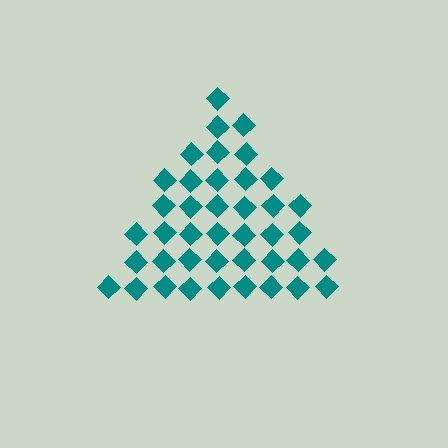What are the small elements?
The small elements are diamonds.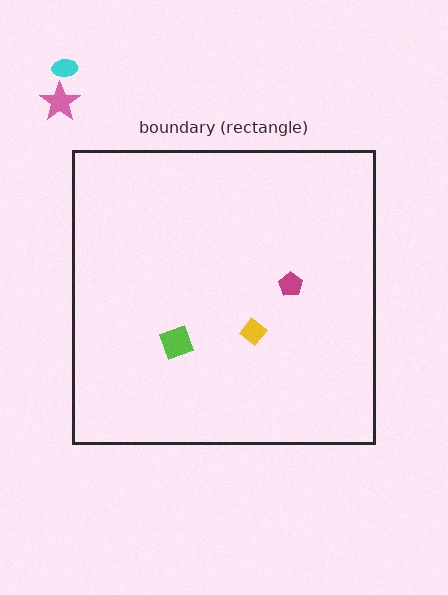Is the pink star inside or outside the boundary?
Outside.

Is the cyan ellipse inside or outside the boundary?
Outside.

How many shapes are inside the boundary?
3 inside, 2 outside.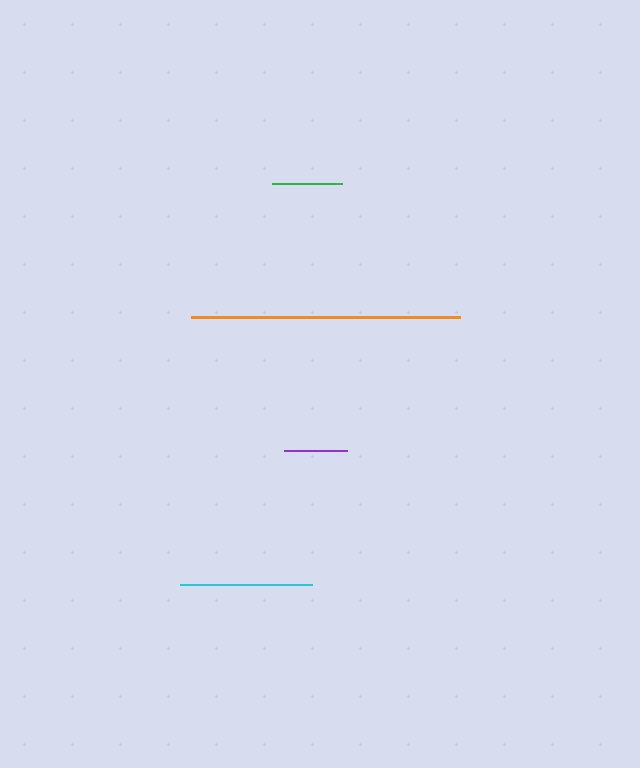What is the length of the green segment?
The green segment is approximately 70 pixels long.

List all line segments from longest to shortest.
From longest to shortest: orange, cyan, green, purple.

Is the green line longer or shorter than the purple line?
The green line is longer than the purple line.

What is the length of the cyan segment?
The cyan segment is approximately 132 pixels long.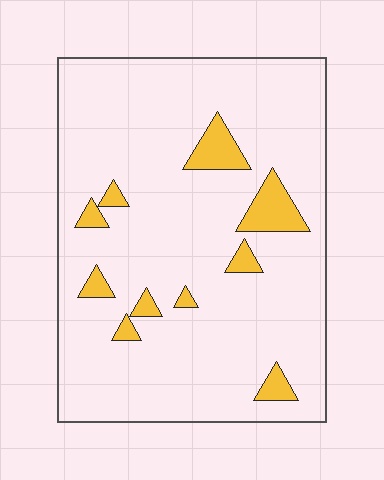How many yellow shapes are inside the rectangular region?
10.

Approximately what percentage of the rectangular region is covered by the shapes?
Approximately 10%.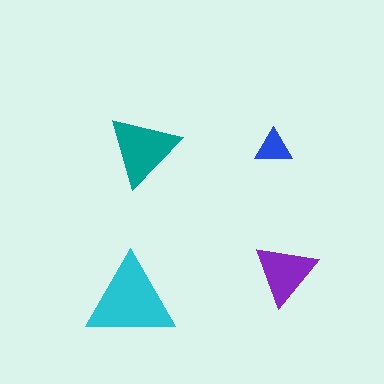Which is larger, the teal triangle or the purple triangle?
The teal one.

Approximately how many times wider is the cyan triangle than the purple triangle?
About 1.5 times wider.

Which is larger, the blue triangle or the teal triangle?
The teal one.